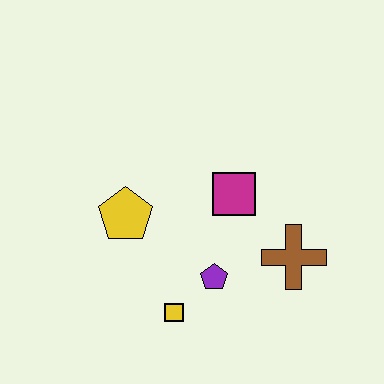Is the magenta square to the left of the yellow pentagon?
No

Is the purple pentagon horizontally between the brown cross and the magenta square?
No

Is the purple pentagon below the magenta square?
Yes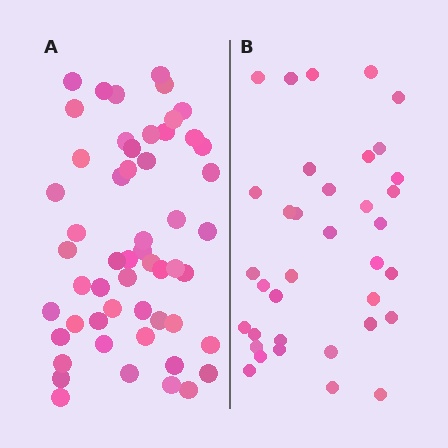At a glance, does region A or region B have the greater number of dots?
Region A (the left region) has more dots.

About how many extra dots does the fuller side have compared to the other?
Region A has approximately 20 more dots than region B.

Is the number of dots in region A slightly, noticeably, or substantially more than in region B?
Region A has substantially more. The ratio is roughly 1.5 to 1.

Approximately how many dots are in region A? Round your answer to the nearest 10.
About 50 dots. (The exact count is 54, which rounds to 50.)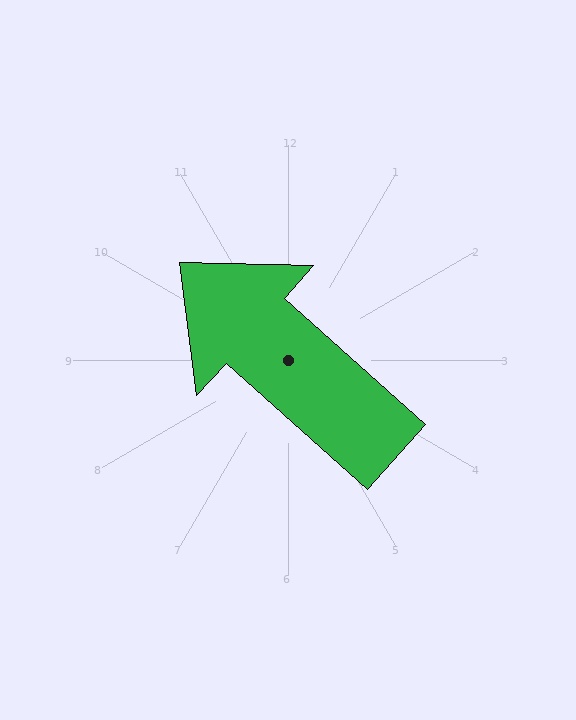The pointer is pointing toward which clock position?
Roughly 10 o'clock.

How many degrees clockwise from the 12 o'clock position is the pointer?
Approximately 312 degrees.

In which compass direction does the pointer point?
Northwest.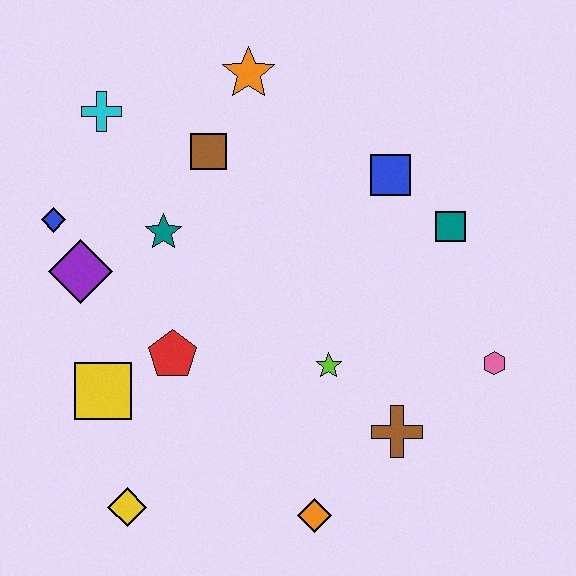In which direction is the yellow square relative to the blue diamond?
The yellow square is below the blue diamond.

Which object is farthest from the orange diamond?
The cyan cross is farthest from the orange diamond.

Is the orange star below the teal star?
No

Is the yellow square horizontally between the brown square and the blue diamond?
Yes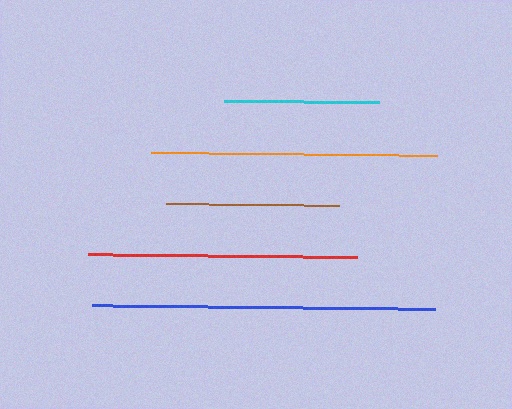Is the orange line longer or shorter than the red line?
The orange line is longer than the red line.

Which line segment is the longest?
The blue line is the longest at approximately 343 pixels.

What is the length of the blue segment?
The blue segment is approximately 343 pixels long.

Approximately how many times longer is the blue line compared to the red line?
The blue line is approximately 1.3 times the length of the red line.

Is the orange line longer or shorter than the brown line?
The orange line is longer than the brown line.